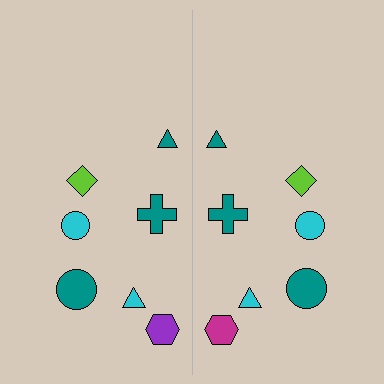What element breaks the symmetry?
The magenta hexagon on the right side breaks the symmetry — its mirror counterpart is purple.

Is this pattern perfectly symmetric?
No, the pattern is not perfectly symmetric. The magenta hexagon on the right side breaks the symmetry — its mirror counterpart is purple.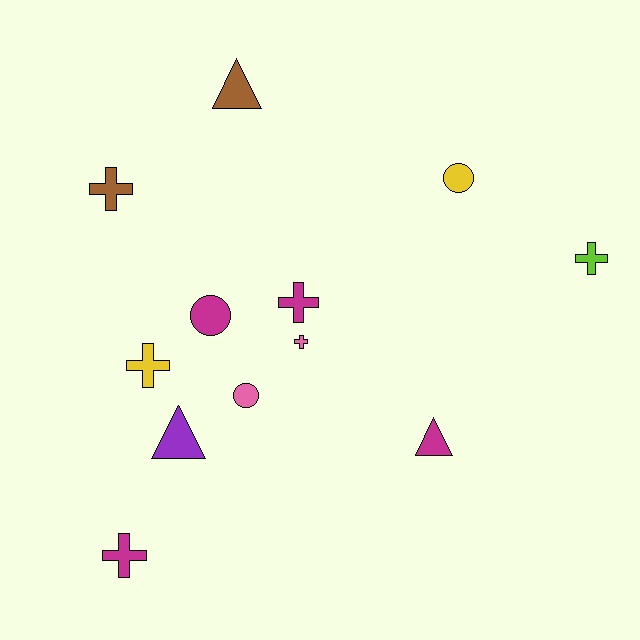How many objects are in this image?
There are 12 objects.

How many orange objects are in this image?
There are no orange objects.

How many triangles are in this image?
There are 3 triangles.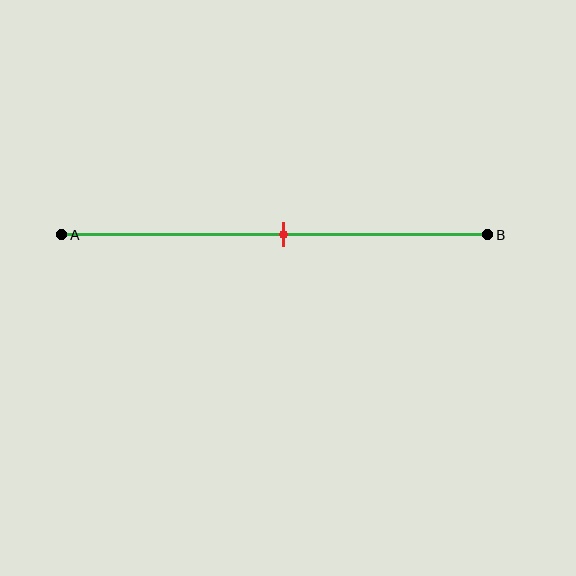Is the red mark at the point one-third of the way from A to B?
No, the mark is at about 50% from A, not at the 33% one-third point.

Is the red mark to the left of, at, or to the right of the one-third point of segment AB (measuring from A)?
The red mark is to the right of the one-third point of segment AB.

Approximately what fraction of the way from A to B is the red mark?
The red mark is approximately 50% of the way from A to B.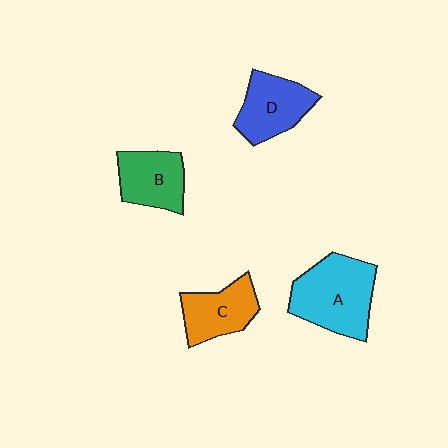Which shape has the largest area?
Shape A (cyan).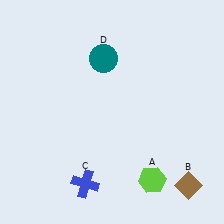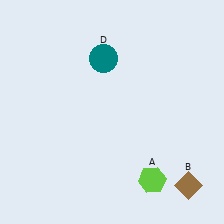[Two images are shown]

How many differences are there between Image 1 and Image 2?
There is 1 difference between the two images.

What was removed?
The blue cross (C) was removed in Image 2.